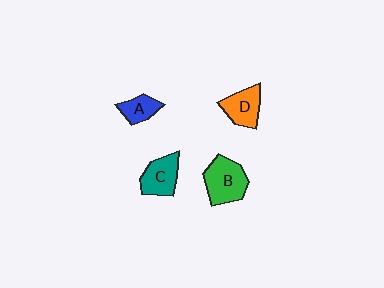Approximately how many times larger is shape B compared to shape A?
Approximately 1.9 times.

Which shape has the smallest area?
Shape A (blue).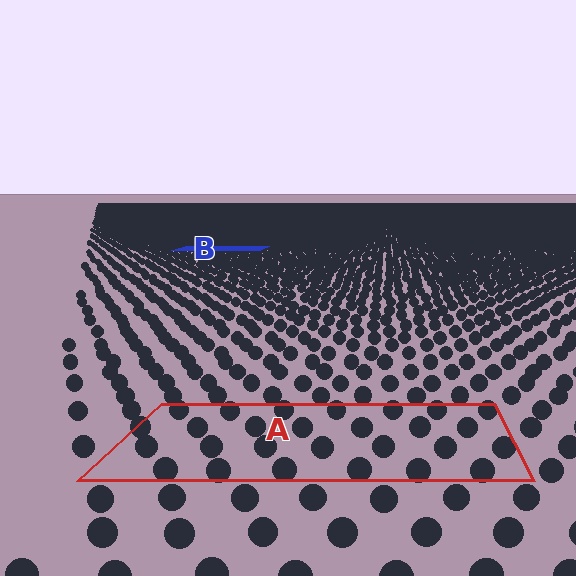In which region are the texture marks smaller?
The texture marks are smaller in region B, because it is farther away.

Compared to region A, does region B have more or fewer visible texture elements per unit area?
Region B has more texture elements per unit area — they are packed more densely because it is farther away.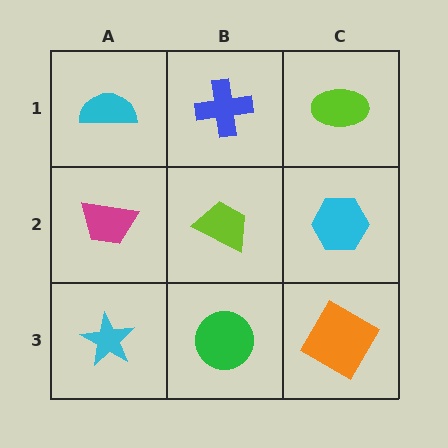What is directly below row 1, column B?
A lime trapezoid.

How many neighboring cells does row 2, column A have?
3.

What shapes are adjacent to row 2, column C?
A lime ellipse (row 1, column C), an orange diamond (row 3, column C), a lime trapezoid (row 2, column B).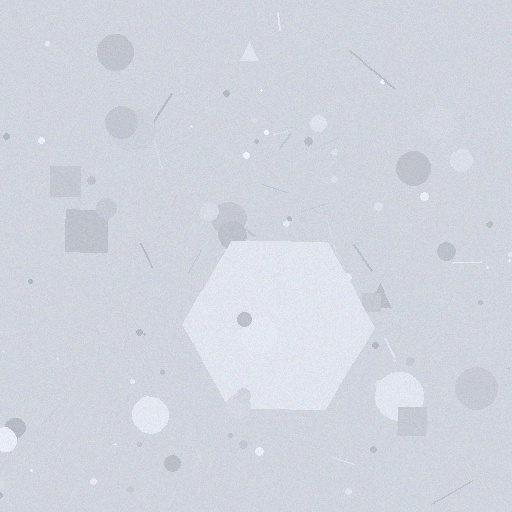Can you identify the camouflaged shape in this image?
The camouflaged shape is a hexagon.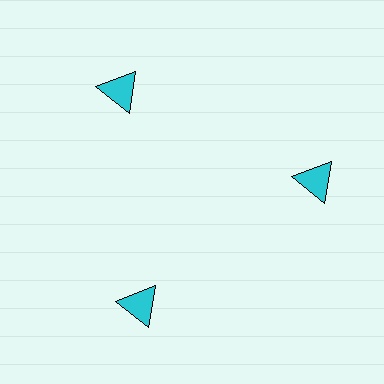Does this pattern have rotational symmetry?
Yes, this pattern has 3-fold rotational symmetry. It looks the same after rotating 120 degrees around the center.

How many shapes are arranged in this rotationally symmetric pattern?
There are 3 shapes, arranged in 3 groups of 1.